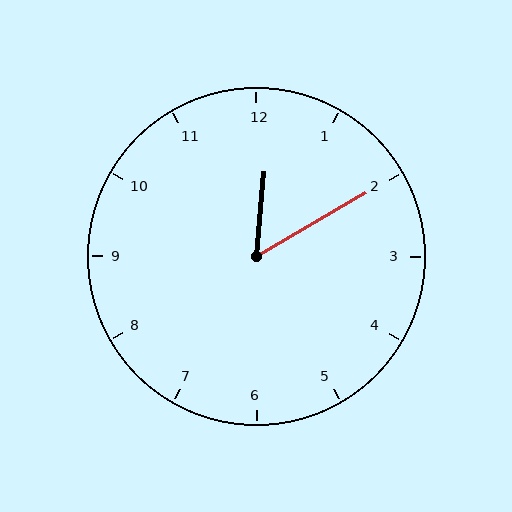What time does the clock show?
12:10.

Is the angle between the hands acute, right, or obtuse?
It is acute.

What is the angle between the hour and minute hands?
Approximately 55 degrees.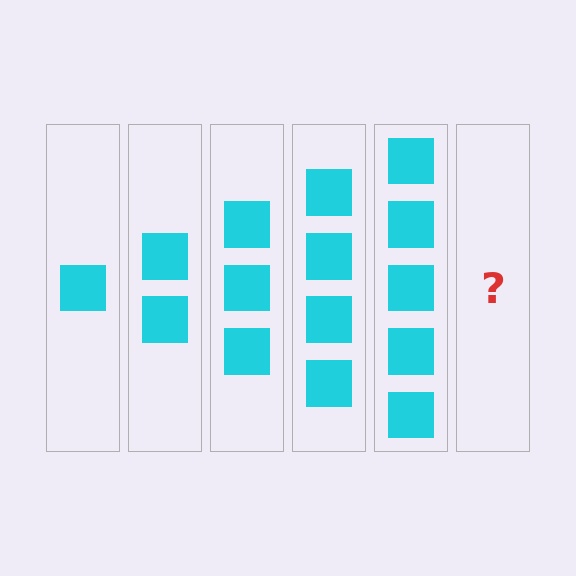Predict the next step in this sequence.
The next step is 6 squares.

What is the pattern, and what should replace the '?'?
The pattern is that each step adds one more square. The '?' should be 6 squares.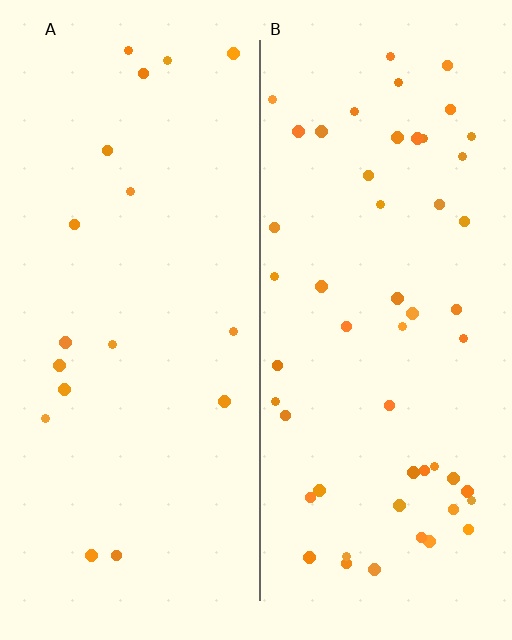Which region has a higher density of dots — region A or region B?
B (the right).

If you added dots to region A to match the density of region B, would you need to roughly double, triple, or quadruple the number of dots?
Approximately triple.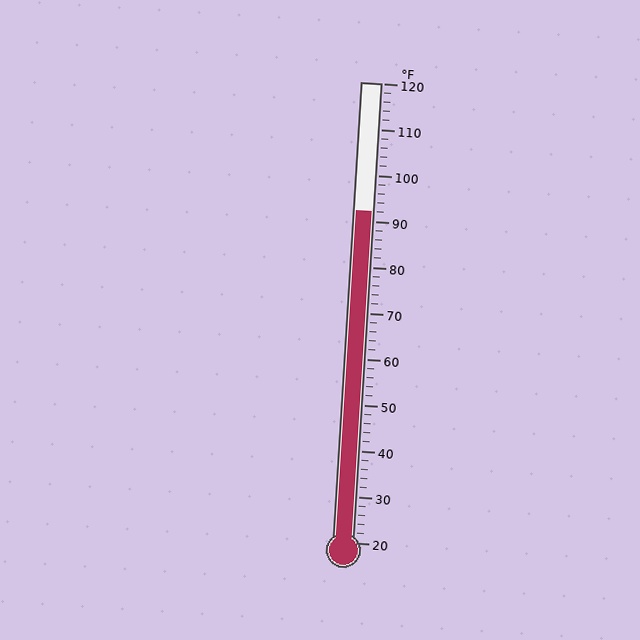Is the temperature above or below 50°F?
The temperature is above 50°F.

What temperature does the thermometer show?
The thermometer shows approximately 92°F.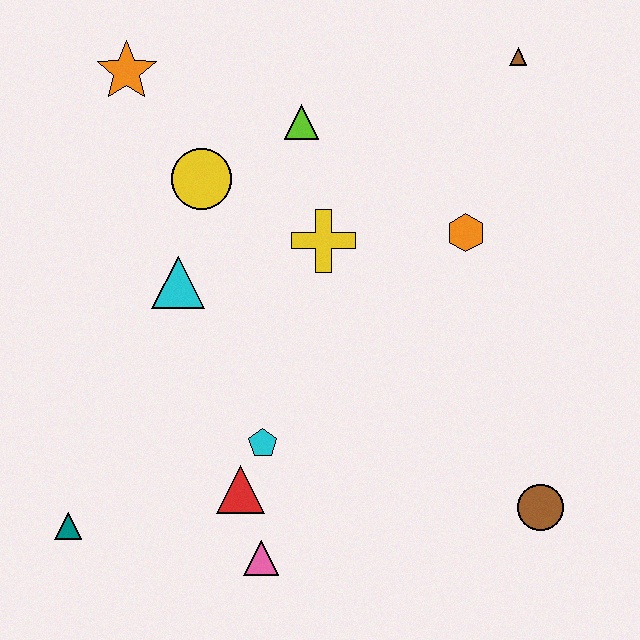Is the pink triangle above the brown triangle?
No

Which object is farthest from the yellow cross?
The teal triangle is farthest from the yellow cross.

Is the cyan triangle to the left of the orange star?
No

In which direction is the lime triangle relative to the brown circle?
The lime triangle is above the brown circle.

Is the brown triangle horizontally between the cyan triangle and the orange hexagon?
No